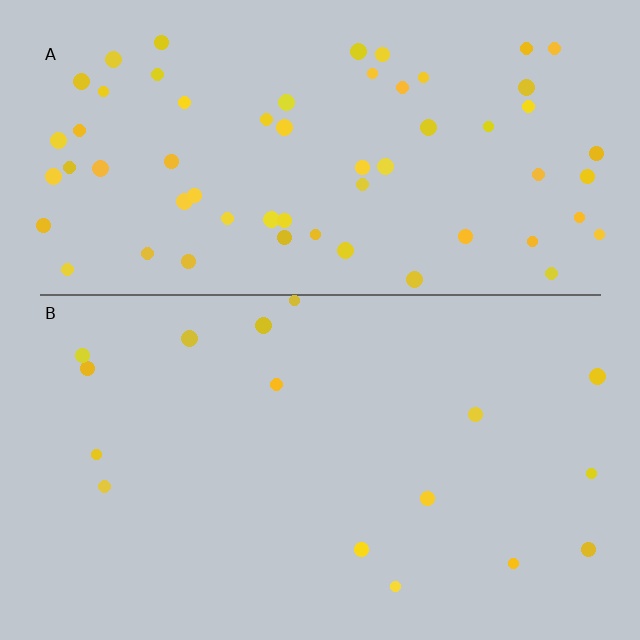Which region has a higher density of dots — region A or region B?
A (the top).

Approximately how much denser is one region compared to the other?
Approximately 3.8× — region A over region B.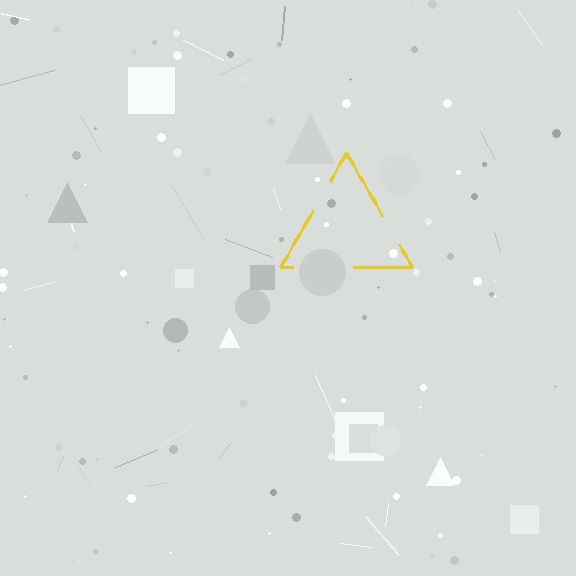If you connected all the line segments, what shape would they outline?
They would outline a triangle.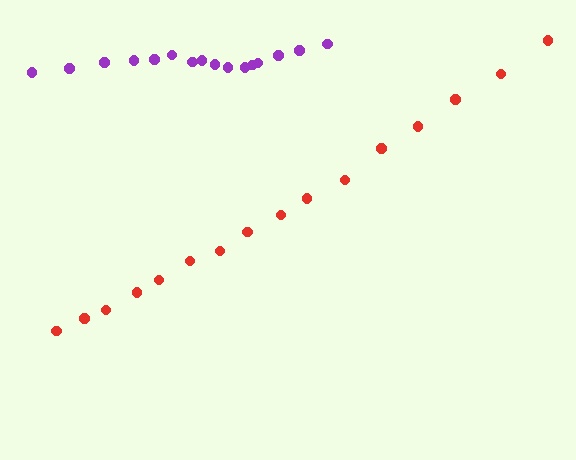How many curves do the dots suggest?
There are 2 distinct paths.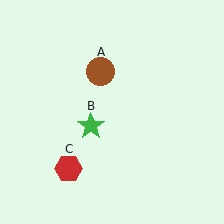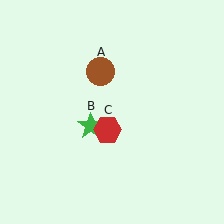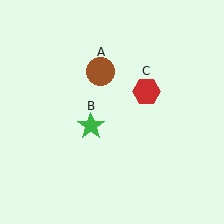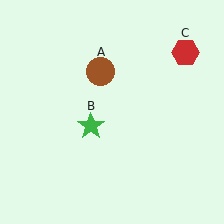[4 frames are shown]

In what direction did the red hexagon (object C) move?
The red hexagon (object C) moved up and to the right.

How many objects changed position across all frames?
1 object changed position: red hexagon (object C).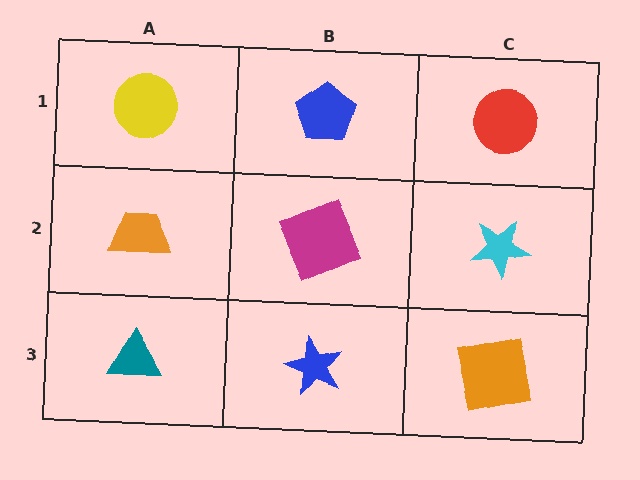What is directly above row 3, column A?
An orange trapezoid.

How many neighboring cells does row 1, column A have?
2.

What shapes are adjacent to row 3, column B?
A magenta square (row 2, column B), a teal triangle (row 3, column A), an orange square (row 3, column C).